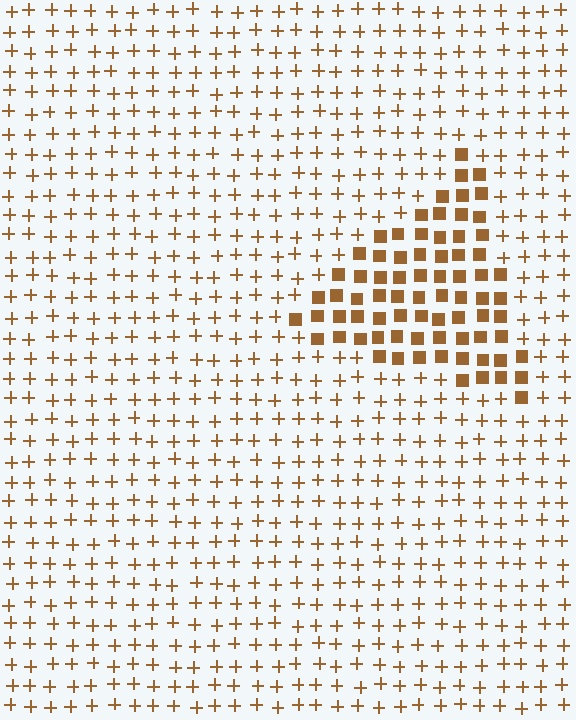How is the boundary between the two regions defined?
The boundary is defined by a change in element shape: squares inside vs. plus signs outside. All elements share the same color and spacing.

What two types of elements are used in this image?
The image uses squares inside the triangle region and plus signs outside it.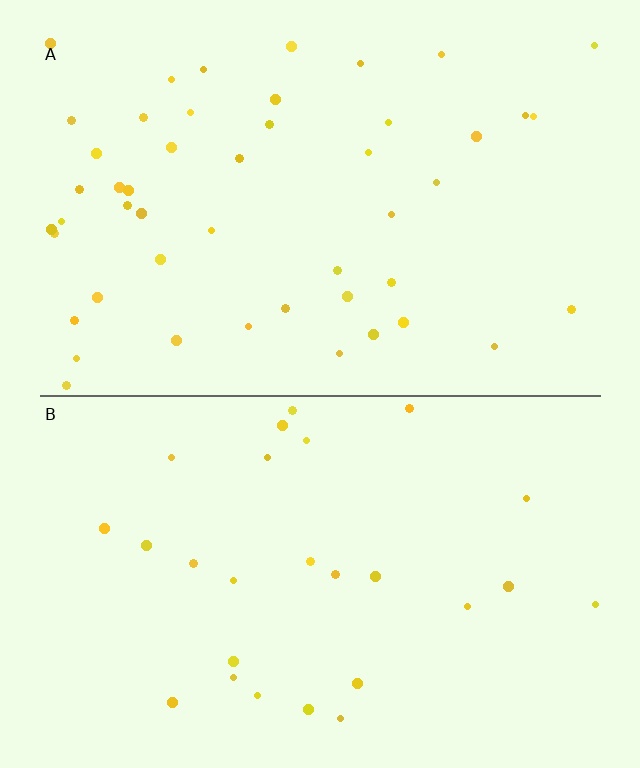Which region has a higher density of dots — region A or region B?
A (the top).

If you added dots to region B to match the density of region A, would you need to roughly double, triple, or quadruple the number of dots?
Approximately double.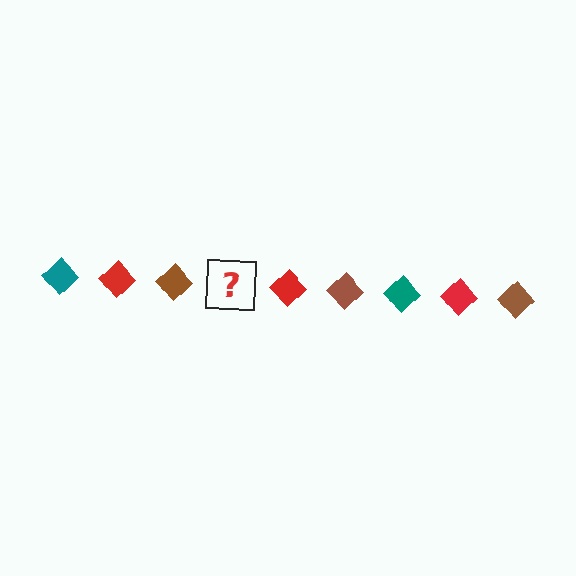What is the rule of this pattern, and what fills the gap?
The rule is that the pattern cycles through teal, red, brown diamonds. The gap should be filled with a teal diamond.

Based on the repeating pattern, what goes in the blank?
The blank should be a teal diamond.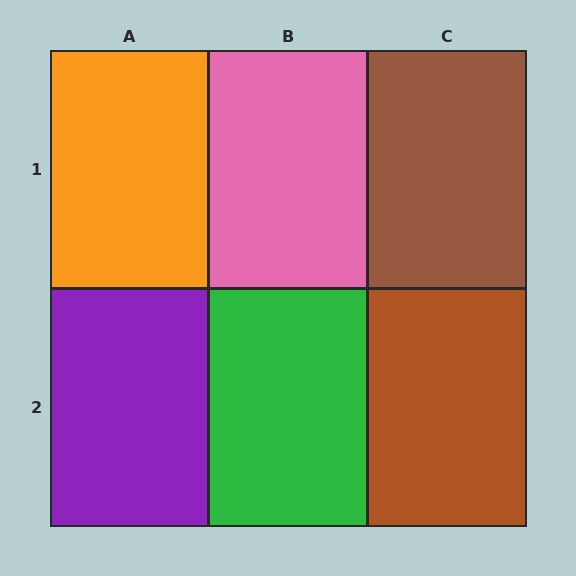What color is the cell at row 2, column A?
Purple.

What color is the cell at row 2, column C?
Brown.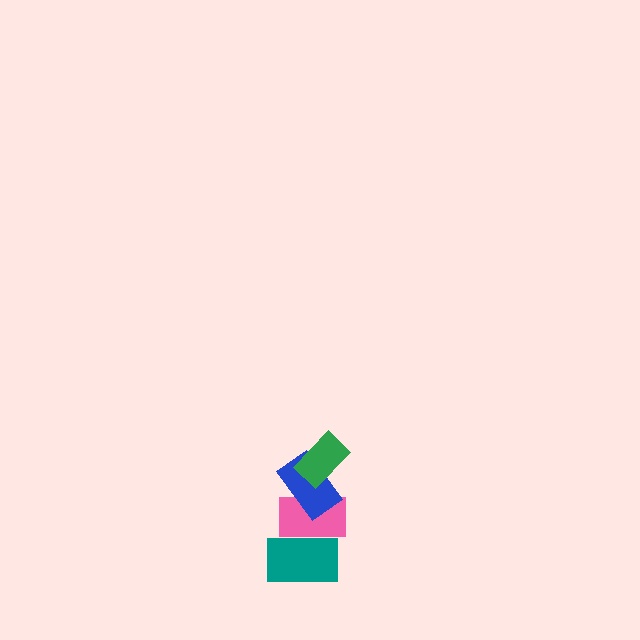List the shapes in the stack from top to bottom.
From top to bottom: the green rectangle, the blue rectangle, the pink rectangle, the teal rectangle.